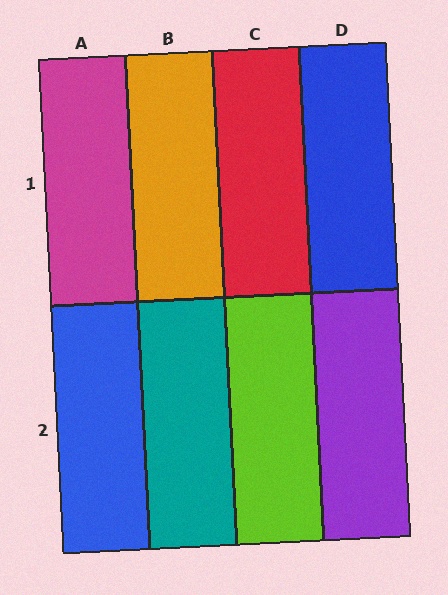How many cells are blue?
2 cells are blue.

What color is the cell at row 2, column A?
Blue.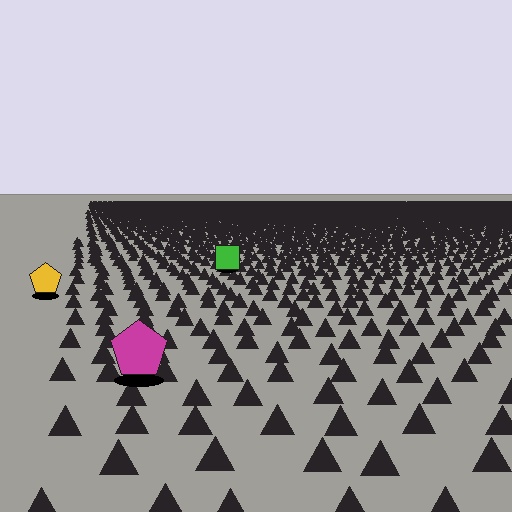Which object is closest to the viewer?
The magenta pentagon is closest. The texture marks near it are larger and more spread out.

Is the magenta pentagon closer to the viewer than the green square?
Yes. The magenta pentagon is closer — you can tell from the texture gradient: the ground texture is coarser near it.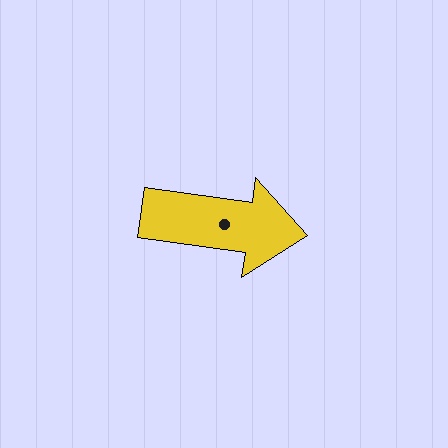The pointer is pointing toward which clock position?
Roughly 3 o'clock.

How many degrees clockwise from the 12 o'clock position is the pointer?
Approximately 98 degrees.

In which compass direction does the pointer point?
East.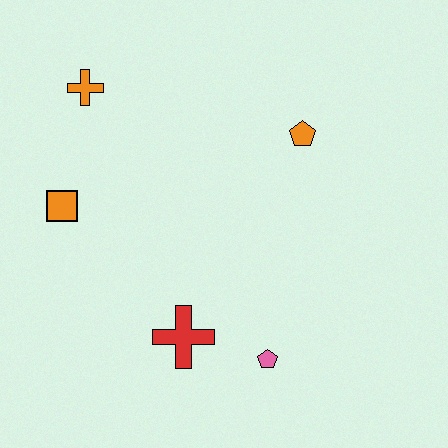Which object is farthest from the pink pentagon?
The orange cross is farthest from the pink pentagon.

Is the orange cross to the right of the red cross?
No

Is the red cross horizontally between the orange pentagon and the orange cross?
Yes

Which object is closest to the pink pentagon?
The red cross is closest to the pink pentagon.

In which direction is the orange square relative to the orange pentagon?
The orange square is to the left of the orange pentagon.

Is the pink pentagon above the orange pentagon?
No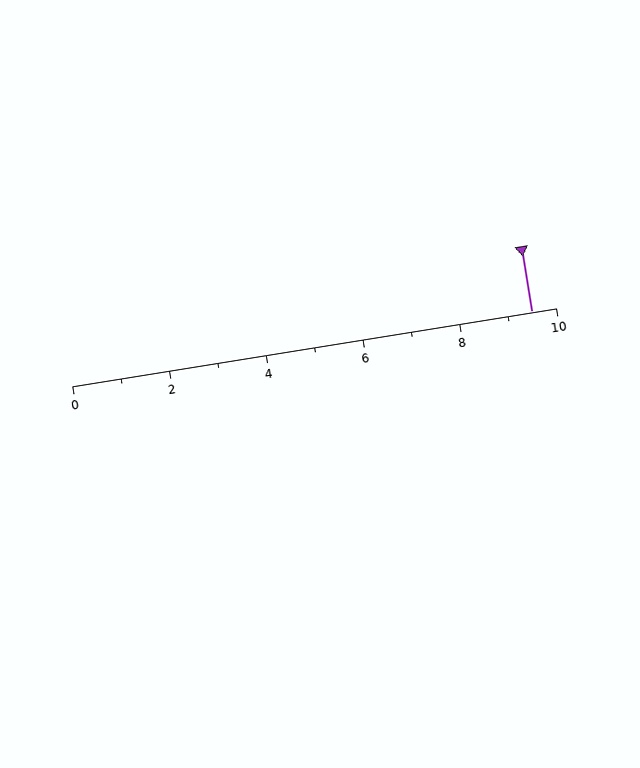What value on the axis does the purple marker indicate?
The marker indicates approximately 9.5.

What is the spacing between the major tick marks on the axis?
The major ticks are spaced 2 apart.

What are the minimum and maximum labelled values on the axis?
The axis runs from 0 to 10.